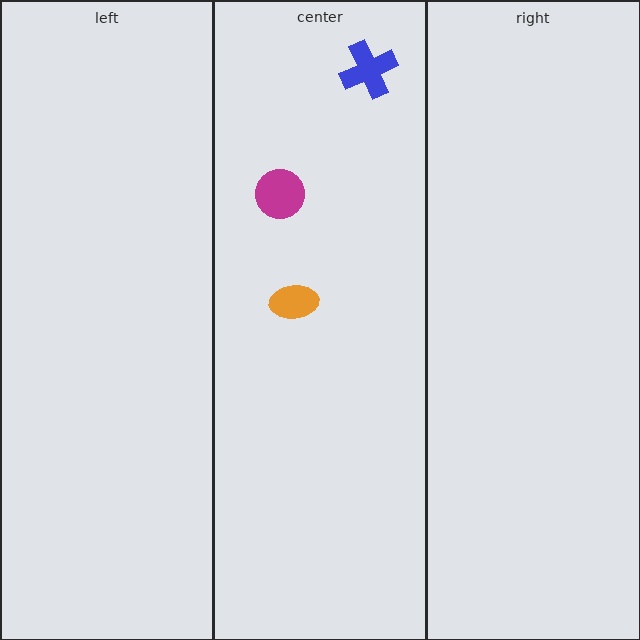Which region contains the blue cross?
The center region.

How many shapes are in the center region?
3.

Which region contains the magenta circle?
The center region.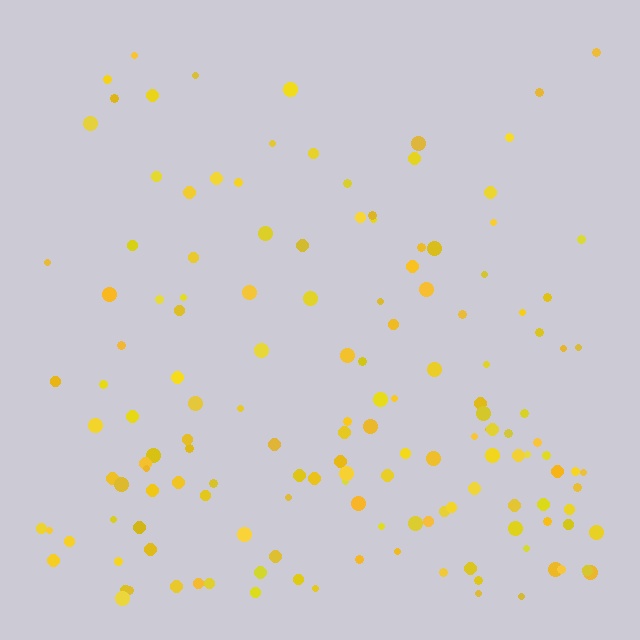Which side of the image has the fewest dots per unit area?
The top.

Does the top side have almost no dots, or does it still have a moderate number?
Still a moderate number, just noticeably fewer than the bottom.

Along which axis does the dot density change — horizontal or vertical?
Vertical.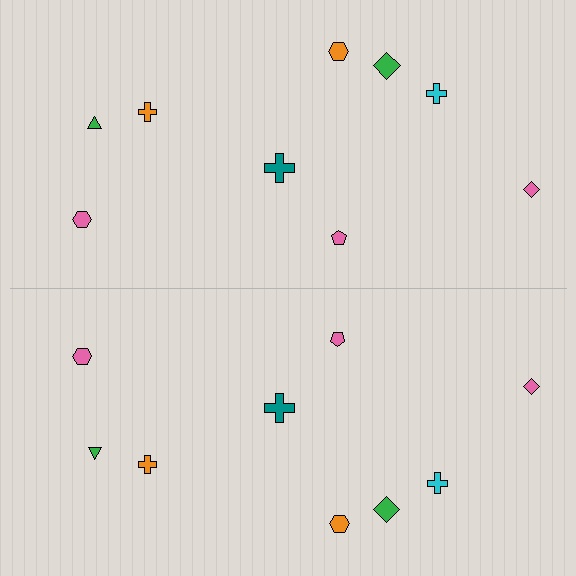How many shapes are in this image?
There are 18 shapes in this image.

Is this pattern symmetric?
Yes, this pattern has bilateral (reflection) symmetry.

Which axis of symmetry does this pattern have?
The pattern has a horizontal axis of symmetry running through the center of the image.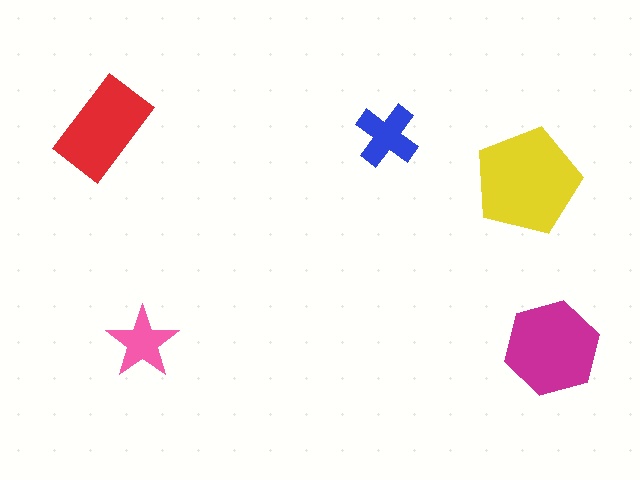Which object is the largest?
The yellow pentagon.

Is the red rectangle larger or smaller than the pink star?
Larger.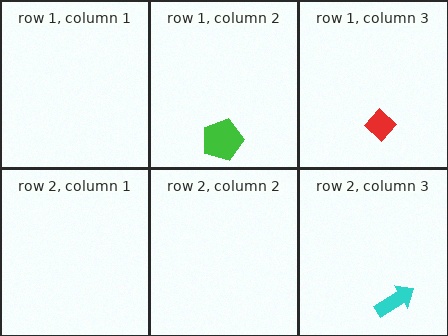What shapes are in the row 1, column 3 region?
The red diamond.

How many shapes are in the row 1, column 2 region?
1.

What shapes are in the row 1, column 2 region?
The green pentagon.